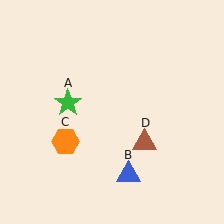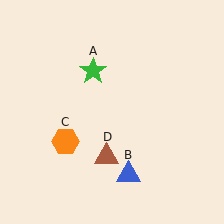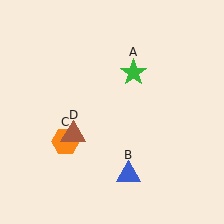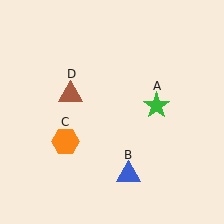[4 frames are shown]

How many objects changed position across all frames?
2 objects changed position: green star (object A), brown triangle (object D).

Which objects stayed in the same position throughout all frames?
Blue triangle (object B) and orange hexagon (object C) remained stationary.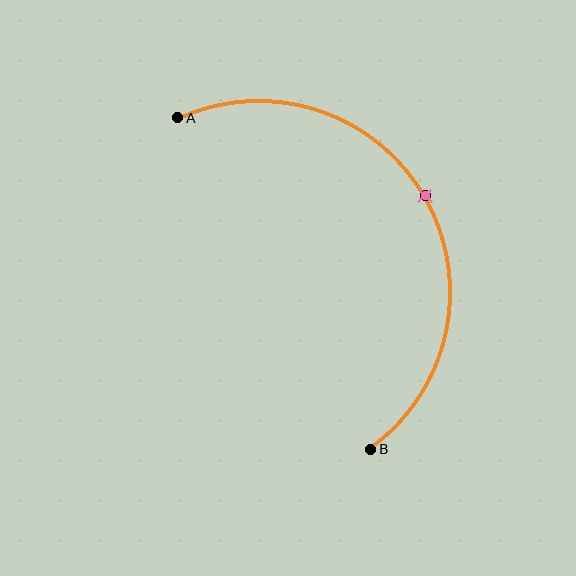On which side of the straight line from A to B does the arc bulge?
The arc bulges to the right of the straight line connecting A and B.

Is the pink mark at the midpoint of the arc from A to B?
Yes. The pink mark lies on the arc at equal arc-length from both A and B — it is the arc midpoint.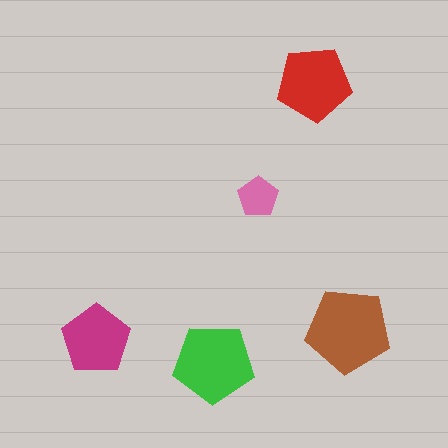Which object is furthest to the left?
The magenta pentagon is leftmost.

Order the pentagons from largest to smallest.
the brown one, the green one, the red one, the magenta one, the pink one.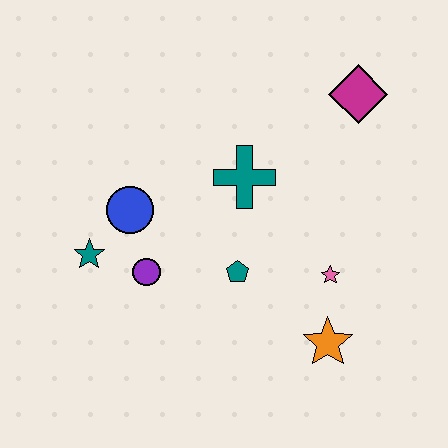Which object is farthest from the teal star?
The magenta diamond is farthest from the teal star.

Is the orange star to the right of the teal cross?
Yes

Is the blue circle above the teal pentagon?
Yes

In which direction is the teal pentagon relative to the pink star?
The teal pentagon is to the left of the pink star.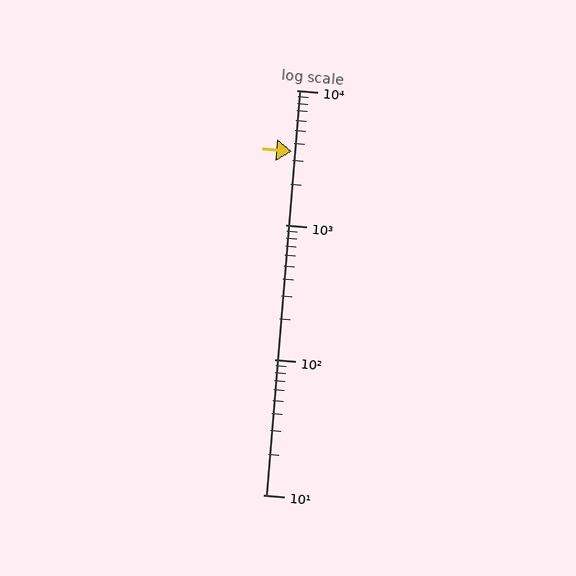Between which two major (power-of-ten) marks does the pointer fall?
The pointer is between 1000 and 10000.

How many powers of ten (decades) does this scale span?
The scale spans 3 decades, from 10 to 10000.